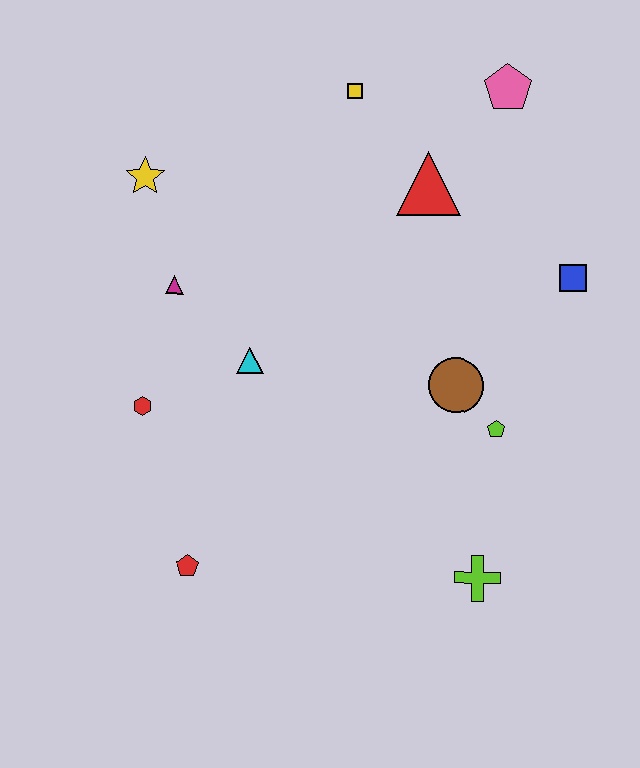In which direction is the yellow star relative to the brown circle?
The yellow star is to the left of the brown circle.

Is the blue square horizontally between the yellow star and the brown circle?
No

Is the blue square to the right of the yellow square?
Yes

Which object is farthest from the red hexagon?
The pink pentagon is farthest from the red hexagon.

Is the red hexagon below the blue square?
Yes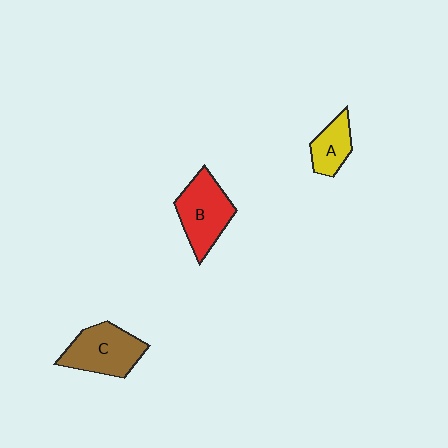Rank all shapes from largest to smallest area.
From largest to smallest: C (brown), B (red), A (yellow).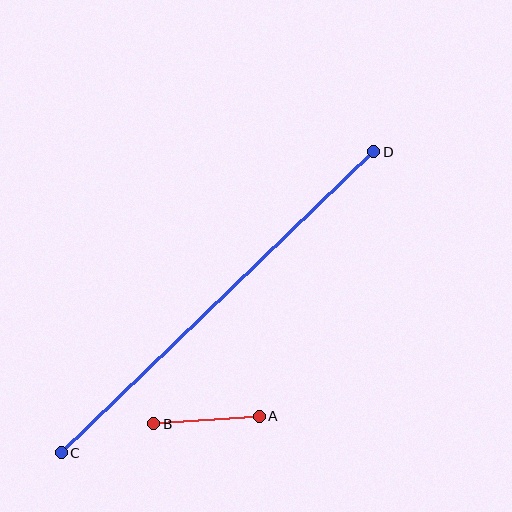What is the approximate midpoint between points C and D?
The midpoint is at approximately (217, 302) pixels.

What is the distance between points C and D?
The distance is approximately 434 pixels.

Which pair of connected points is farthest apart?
Points C and D are farthest apart.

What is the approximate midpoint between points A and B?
The midpoint is at approximately (206, 420) pixels.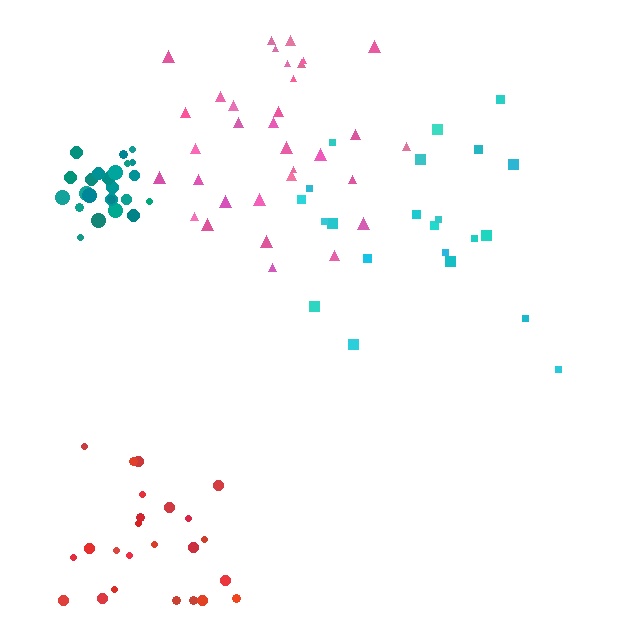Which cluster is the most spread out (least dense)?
Cyan.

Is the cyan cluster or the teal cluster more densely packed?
Teal.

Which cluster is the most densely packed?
Teal.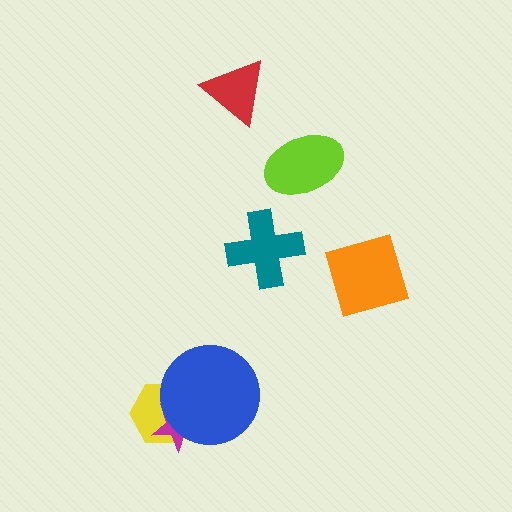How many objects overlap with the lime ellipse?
0 objects overlap with the lime ellipse.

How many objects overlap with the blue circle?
2 objects overlap with the blue circle.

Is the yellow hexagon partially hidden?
Yes, it is partially covered by another shape.